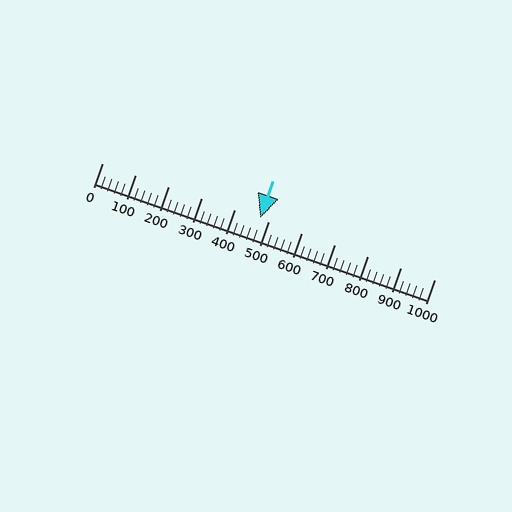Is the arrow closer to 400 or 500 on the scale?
The arrow is closer to 500.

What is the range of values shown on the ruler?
The ruler shows values from 0 to 1000.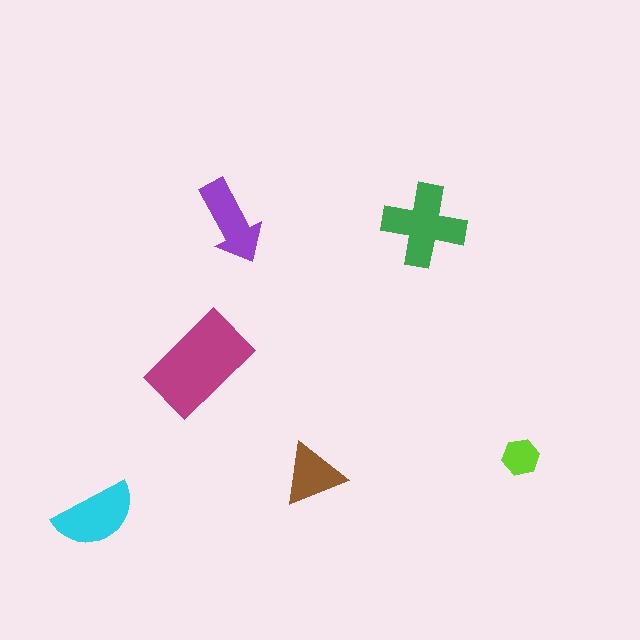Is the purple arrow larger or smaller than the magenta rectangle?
Smaller.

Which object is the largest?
The magenta rectangle.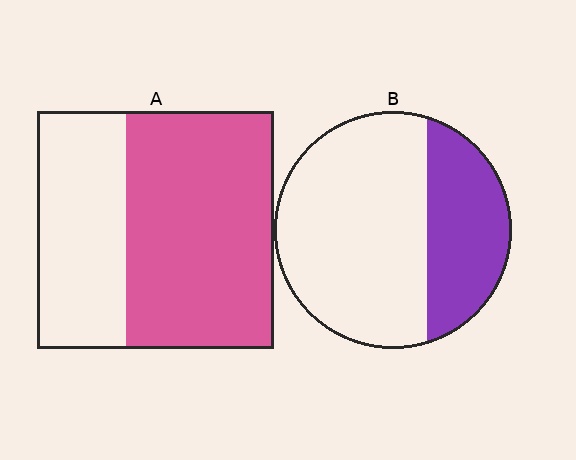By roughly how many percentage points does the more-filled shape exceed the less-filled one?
By roughly 30 percentage points (A over B).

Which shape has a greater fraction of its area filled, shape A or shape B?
Shape A.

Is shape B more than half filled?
No.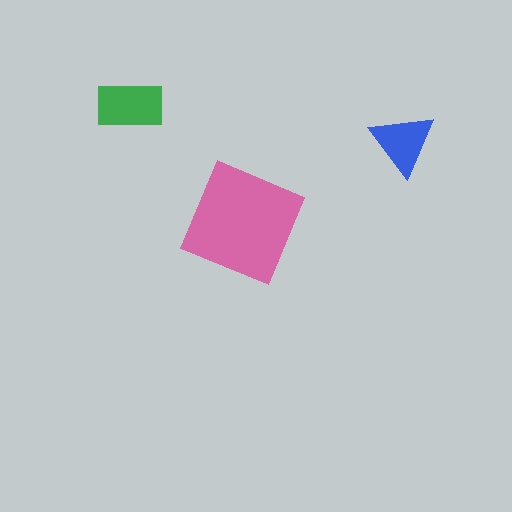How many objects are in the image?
There are 3 objects in the image.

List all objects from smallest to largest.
The blue triangle, the green rectangle, the pink square.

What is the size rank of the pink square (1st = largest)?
1st.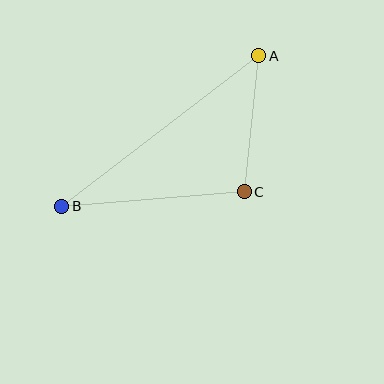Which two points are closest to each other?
Points A and C are closest to each other.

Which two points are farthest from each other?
Points A and B are farthest from each other.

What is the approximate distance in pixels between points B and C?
The distance between B and C is approximately 183 pixels.